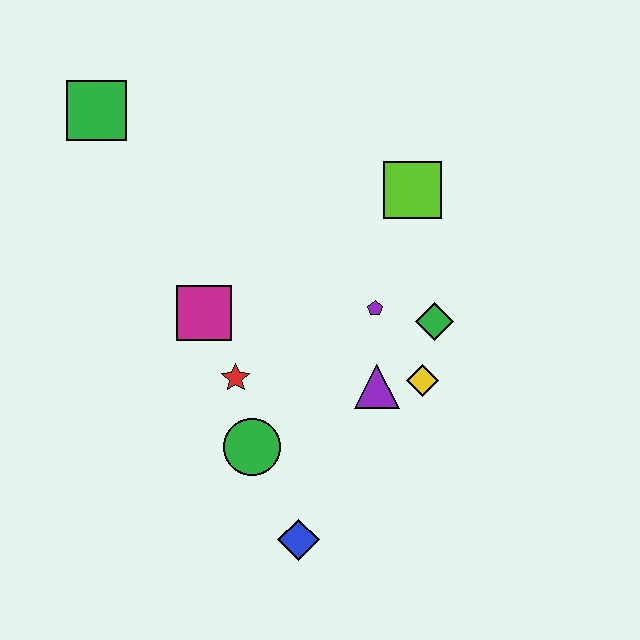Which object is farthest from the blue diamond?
The green square is farthest from the blue diamond.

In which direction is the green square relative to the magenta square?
The green square is above the magenta square.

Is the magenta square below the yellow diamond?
No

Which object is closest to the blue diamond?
The green circle is closest to the blue diamond.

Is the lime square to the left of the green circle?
No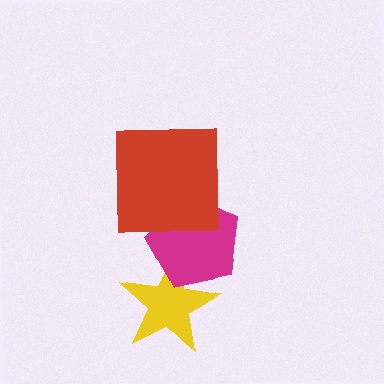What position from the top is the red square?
The red square is 1st from the top.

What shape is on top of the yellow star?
The magenta pentagon is on top of the yellow star.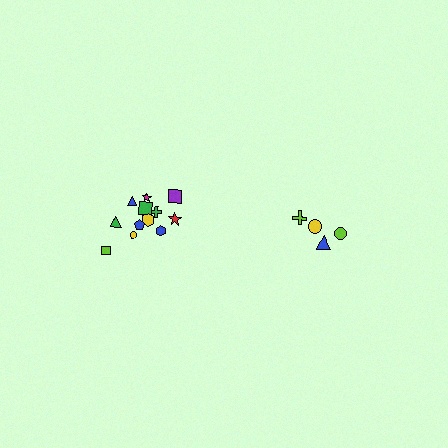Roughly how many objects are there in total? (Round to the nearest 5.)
Roughly 15 objects in total.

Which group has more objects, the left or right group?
The left group.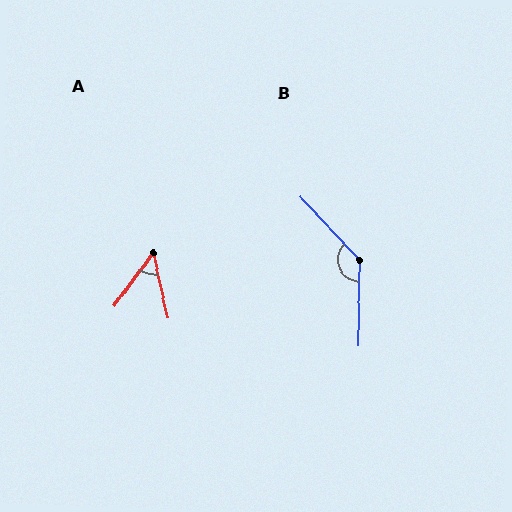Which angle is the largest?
B, at approximately 136 degrees.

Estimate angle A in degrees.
Approximately 49 degrees.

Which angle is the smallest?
A, at approximately 49 degrees.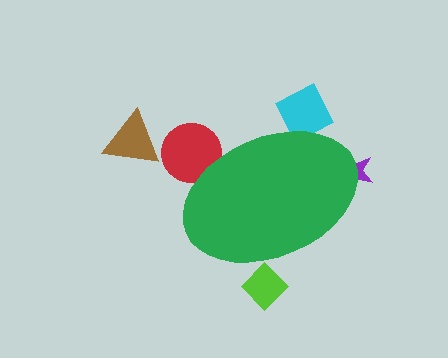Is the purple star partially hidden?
Yes, the purple star is partially hidden behind the green ellipse.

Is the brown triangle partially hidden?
No, the brown triangle is fully visible.